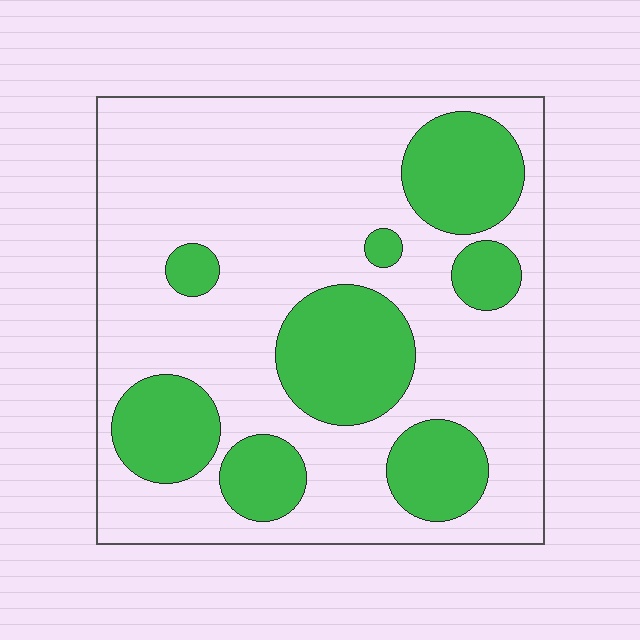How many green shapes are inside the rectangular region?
8.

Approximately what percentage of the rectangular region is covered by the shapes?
Approximately 30%.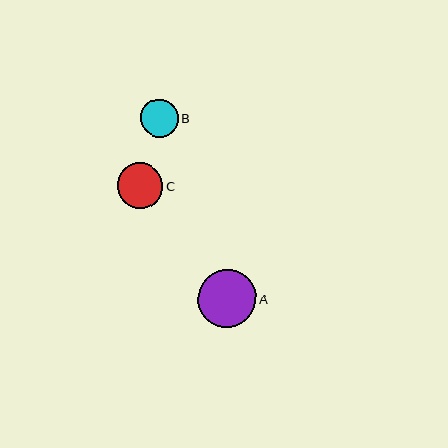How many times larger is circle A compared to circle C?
Circle A is approximately 1.3 times the size of circle C.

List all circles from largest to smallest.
From largest to smallest: A, C, B.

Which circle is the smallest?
Circle B is the smallest with a size of approximately 38 pixels.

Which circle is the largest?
Circle A is the largest with a size of approximately 58 pixels.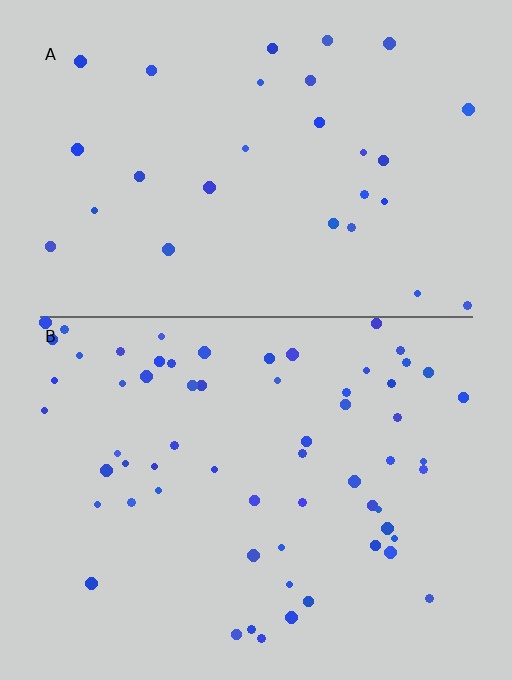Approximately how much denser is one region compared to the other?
Approximately 2.2× — region B over region A.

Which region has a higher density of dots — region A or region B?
B (the bottom).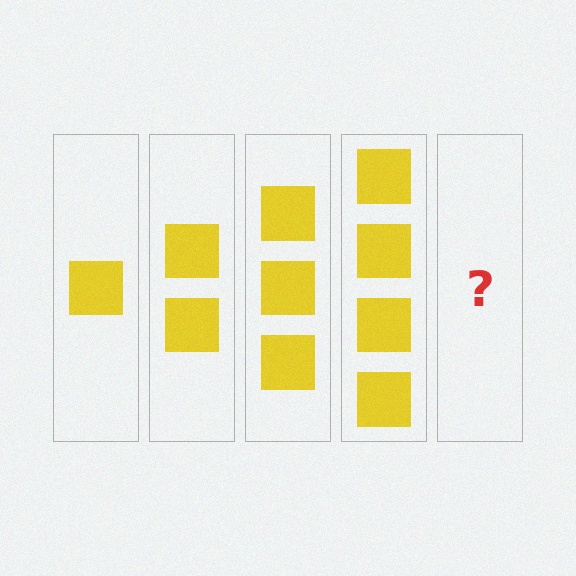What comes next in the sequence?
The next element should be 5 squares.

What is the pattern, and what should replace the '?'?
The pattern is that each step adds one more square. The '?' should be 5 squares.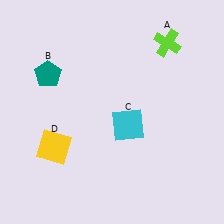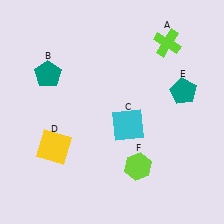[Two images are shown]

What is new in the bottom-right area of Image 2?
A lime hexagon (F) was added in the bottom-right area of Image 2.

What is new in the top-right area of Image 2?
A teal pentagon (E) was added in the top-right area of Image 2.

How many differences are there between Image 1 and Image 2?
There are 2 differences between the two images.